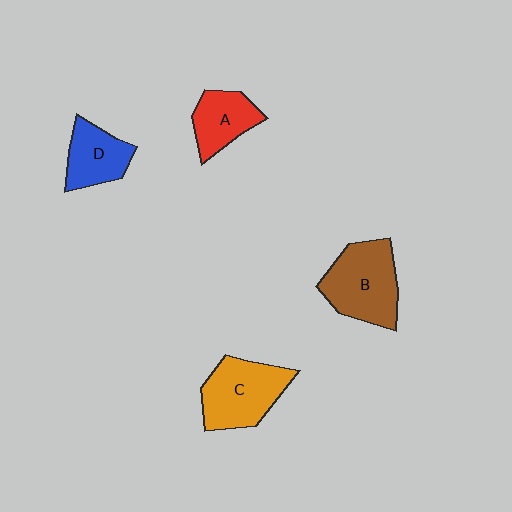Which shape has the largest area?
Shape B (brown).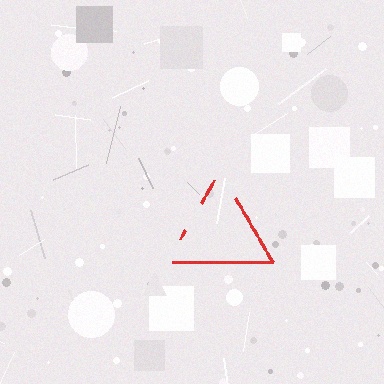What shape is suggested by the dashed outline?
The dashed outline suggests a triangle.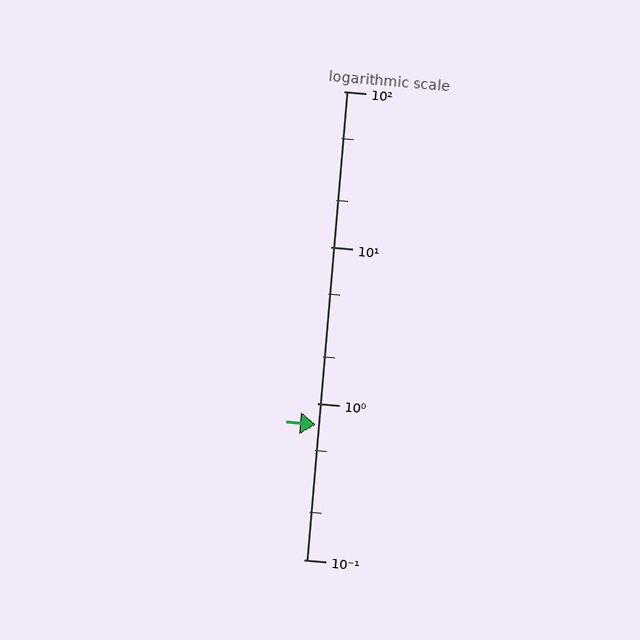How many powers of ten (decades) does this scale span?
The scale spans 3 decades, from 0.1 to 100.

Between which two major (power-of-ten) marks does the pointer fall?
The pointer is between 0.1 and 1.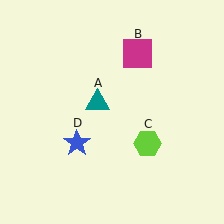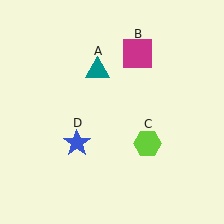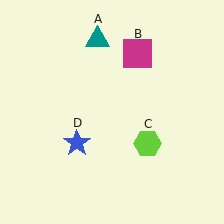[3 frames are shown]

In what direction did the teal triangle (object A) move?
The teal triangle (object A) moved up.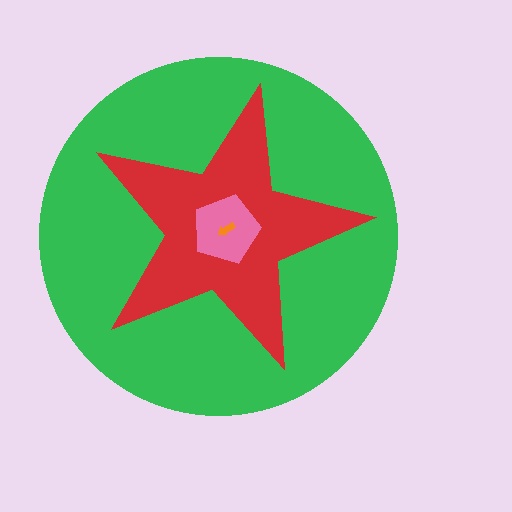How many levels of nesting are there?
4.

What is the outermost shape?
The green circle.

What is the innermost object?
The orange arrow.